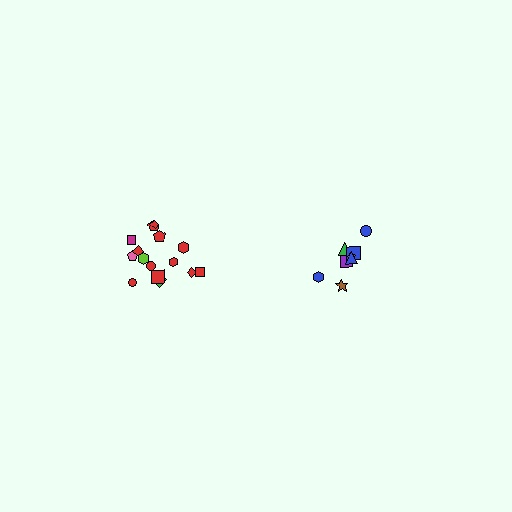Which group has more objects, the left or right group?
The left group.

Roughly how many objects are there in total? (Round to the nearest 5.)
Roughly 25 objects in total.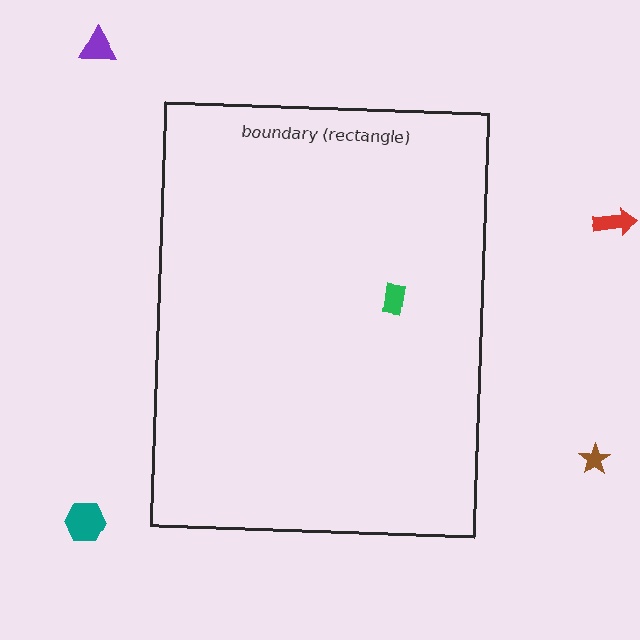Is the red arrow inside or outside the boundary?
Outside.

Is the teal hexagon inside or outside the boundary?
Outside.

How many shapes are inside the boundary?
1 inside, 4 outside.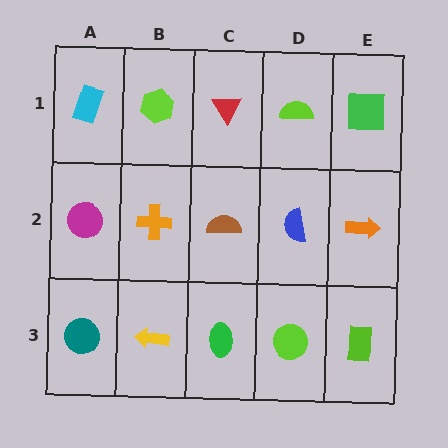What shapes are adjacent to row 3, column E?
An orange arrow (row 2, column E), a lime circle (row 3, column D).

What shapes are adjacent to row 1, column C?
A brown semicircle (row 2, column C), a lime hexagon (row 1, column B), a lime semicircle (row 1, column D).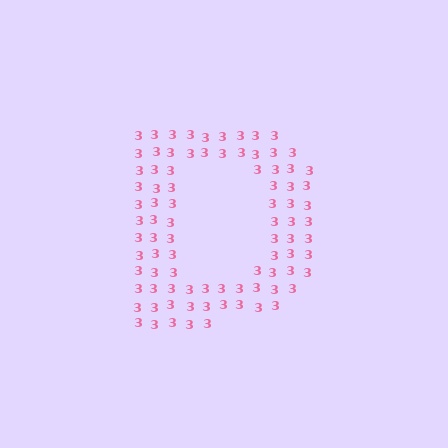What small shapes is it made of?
It is made of small digit 3's.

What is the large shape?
The large shape is the letter D.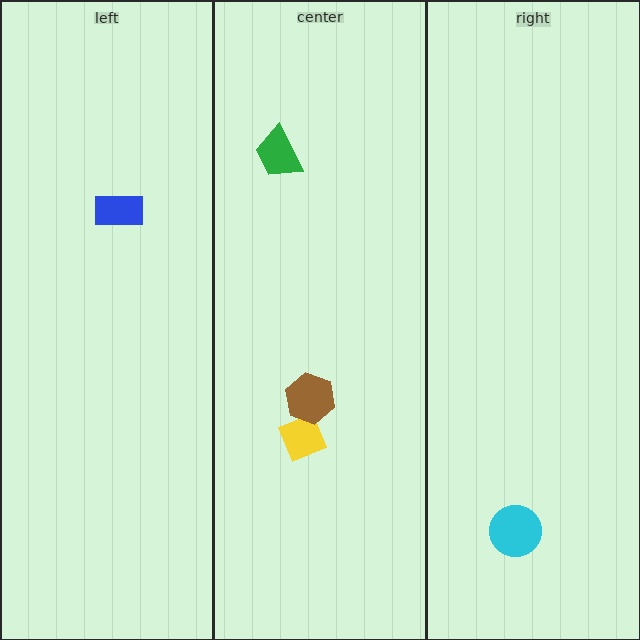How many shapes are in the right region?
1.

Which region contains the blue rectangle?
The left region.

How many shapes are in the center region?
3.